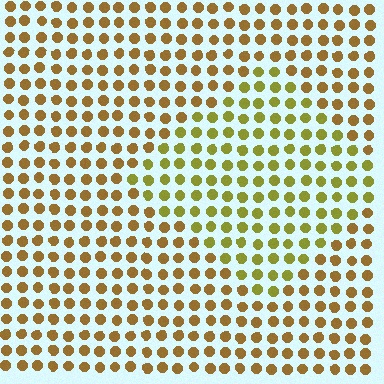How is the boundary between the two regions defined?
The boundary is defined purely by a slight shift in hue (about 30 degrees). Spacing, size, and orientation are identical on both sides.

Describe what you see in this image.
The image is filled with small brown elements in a uniform arrangement. A diamond-shaped region is visible where the elements are tinted to a slightly different hue, forming a subtle color boundary.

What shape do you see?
I see a diamond.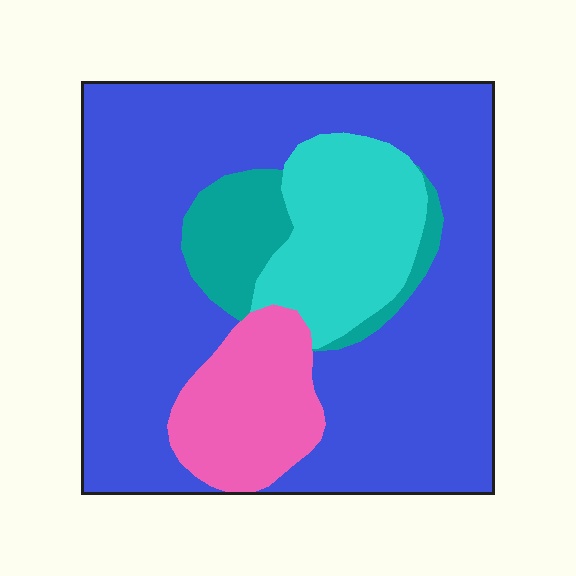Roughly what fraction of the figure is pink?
Pink covers roughly 10% of the figure.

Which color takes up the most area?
Blue, at roughly 65%.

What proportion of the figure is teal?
Teal covers about 10% of the figure.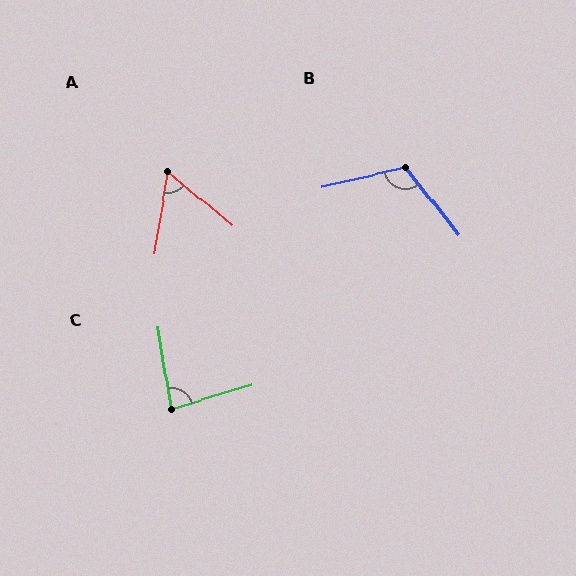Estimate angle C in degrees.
Approximately 82 degrees.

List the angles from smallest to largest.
A (59°), C (82°), B (115°).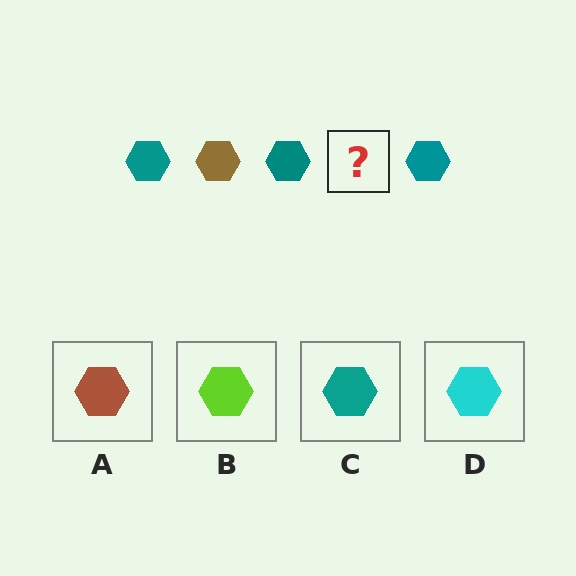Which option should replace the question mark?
Option A.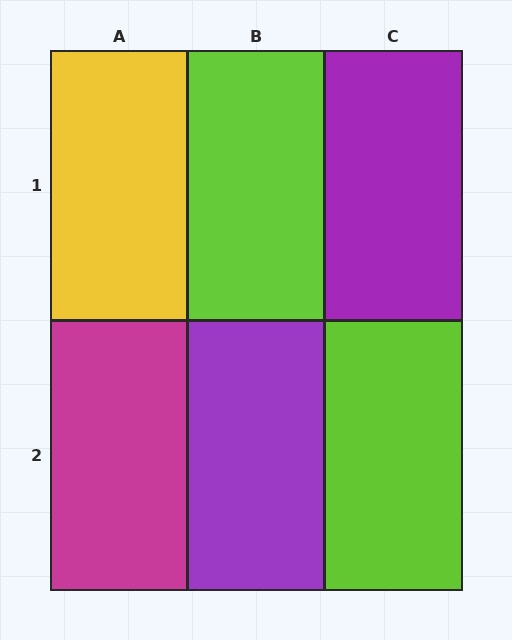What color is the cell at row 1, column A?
Yellow.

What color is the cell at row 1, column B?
Lime.